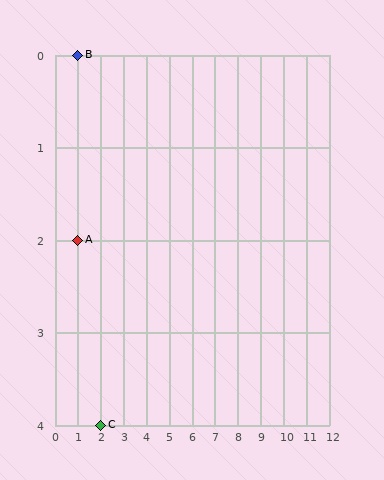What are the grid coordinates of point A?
Point A is at grid coordinates (1, 2).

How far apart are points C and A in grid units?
Points C and A are 1 column and 2 rows apart (about 2.2 grid units diagonally).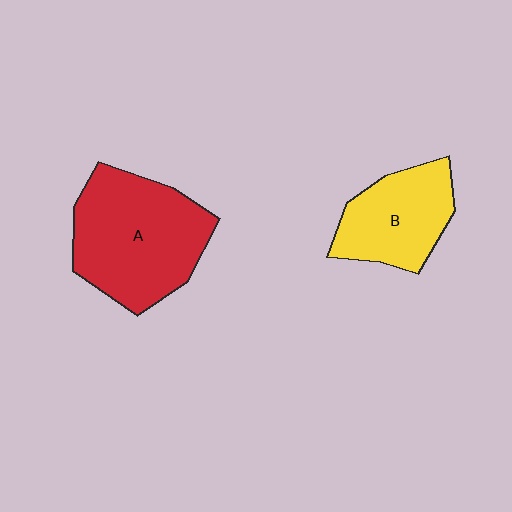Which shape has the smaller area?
Shape B (yellow).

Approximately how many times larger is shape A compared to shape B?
Approximately 1.6 times.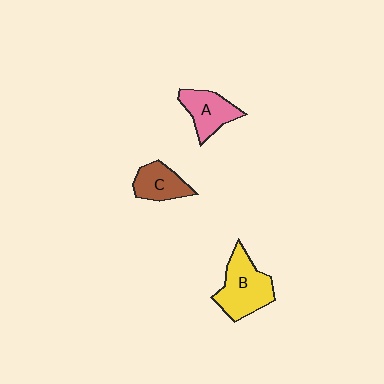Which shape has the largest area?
Shape B (yellow).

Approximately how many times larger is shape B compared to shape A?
Approximately 1.4 times.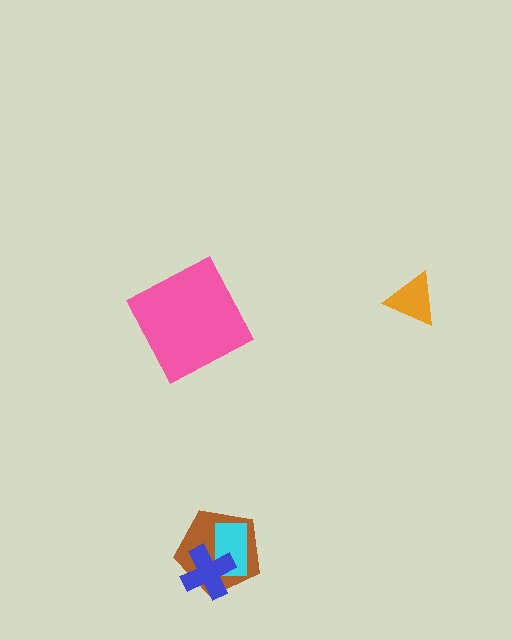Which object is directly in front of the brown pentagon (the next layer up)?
The cyan rectangle is directly in front of the brown pentagon.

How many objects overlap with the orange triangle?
0 objects overlap with the orange triangle.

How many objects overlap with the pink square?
0 objects overlap with the pink square.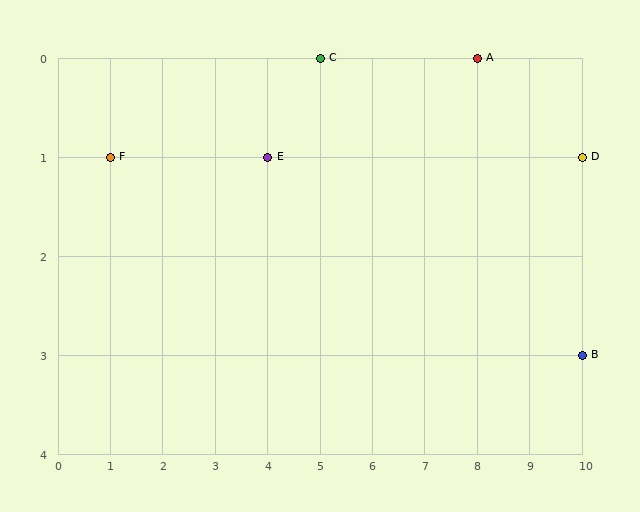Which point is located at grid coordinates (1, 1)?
Point F is at (1, 1).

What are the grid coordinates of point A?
Point A is at grid coordinates (8, 0).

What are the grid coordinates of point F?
Point F is at grid coordinates (1, 1).